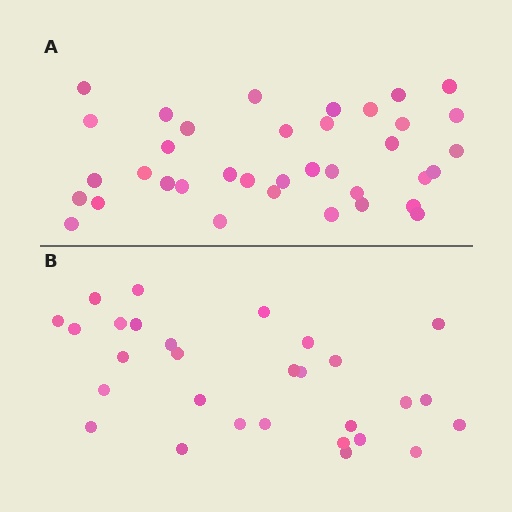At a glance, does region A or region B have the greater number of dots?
Region A (the top region) has more dots.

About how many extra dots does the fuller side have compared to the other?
Region A has roughly 8 or so more dots than region B.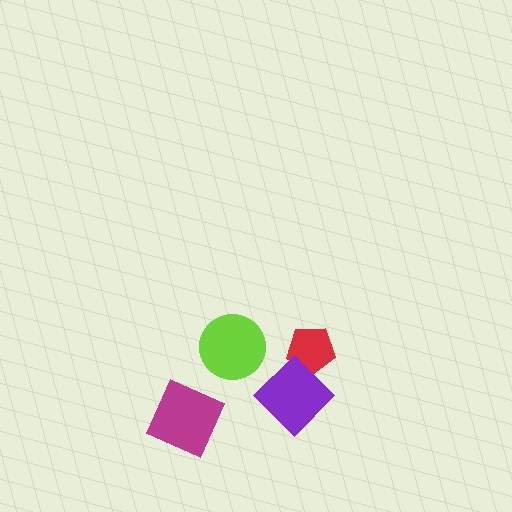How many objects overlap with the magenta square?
0 objects overlap with the magenta square.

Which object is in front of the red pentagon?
The purple diamond is in front of the red pentagon.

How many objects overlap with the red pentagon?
1 object overlaps with the red pentagon.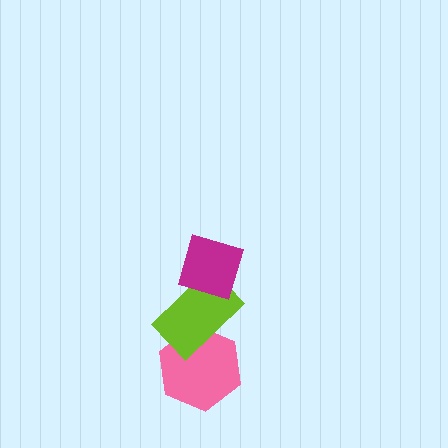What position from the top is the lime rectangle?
The lime rectangle is 2nd from the top.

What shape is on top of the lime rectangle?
The magenta diamond is on top of the lime rectangle.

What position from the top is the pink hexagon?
The pink hexagon is 3rd from the top.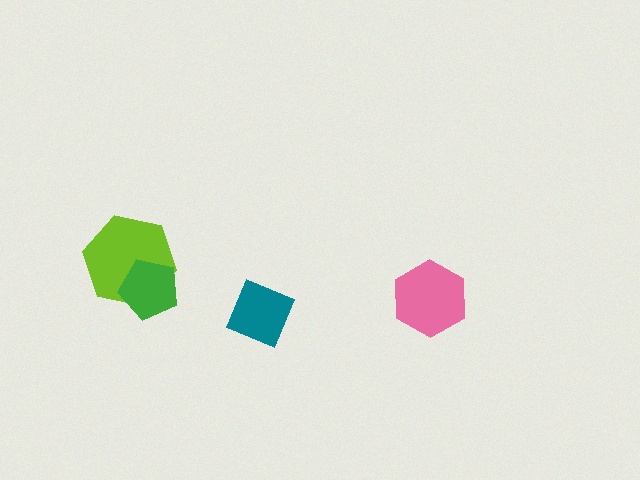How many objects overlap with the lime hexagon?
1 object overlaps with the lime hexagon.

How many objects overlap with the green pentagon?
1 object overlaps with the green pentagon.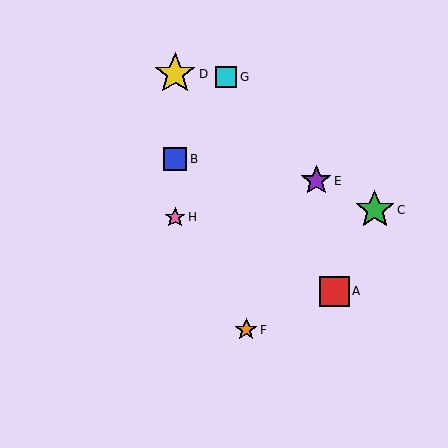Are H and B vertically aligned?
Yes, both are at x≈175.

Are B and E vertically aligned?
No, B is at x≈175 and E is at x≈316.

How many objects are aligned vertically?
3 objects (B, D, H) are aligned vertically.